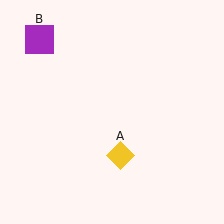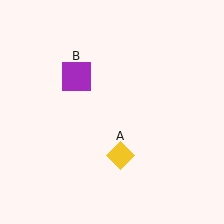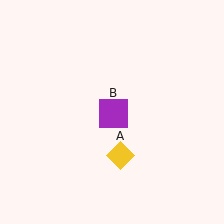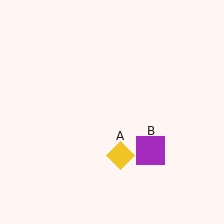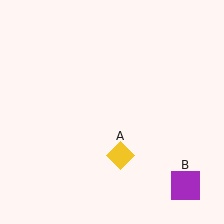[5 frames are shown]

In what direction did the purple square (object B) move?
The purple square (object B) moved down and to the right.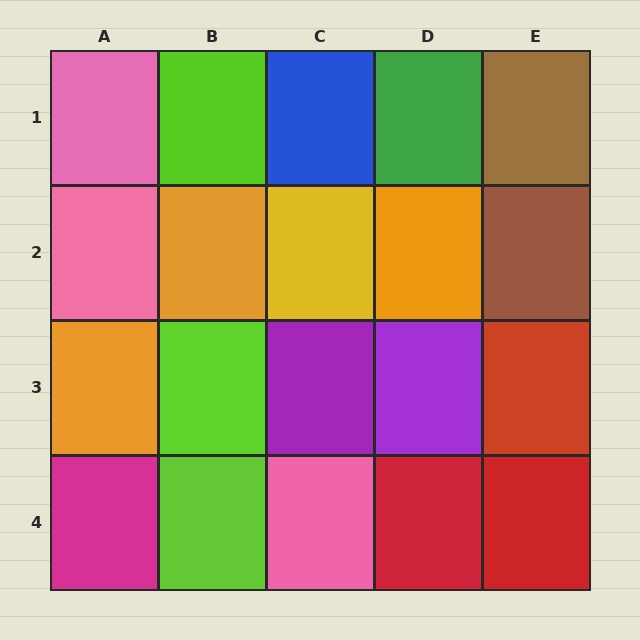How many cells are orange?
3 cells are orange.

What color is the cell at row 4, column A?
Magenta.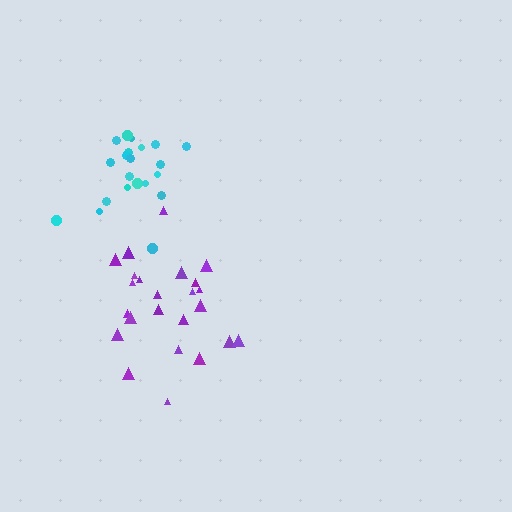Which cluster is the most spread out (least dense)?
Purple.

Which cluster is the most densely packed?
Cyan.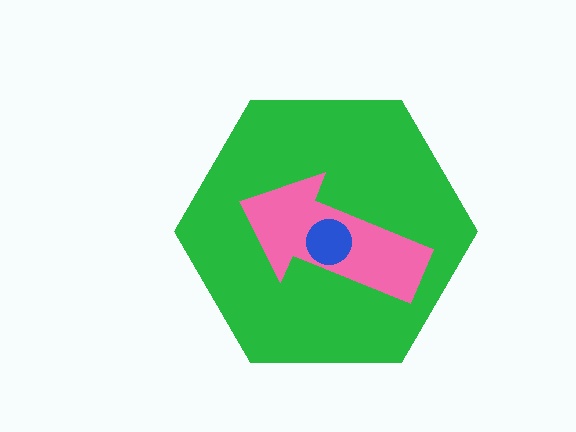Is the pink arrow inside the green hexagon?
Yes.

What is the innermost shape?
The blue circle.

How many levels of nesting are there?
3.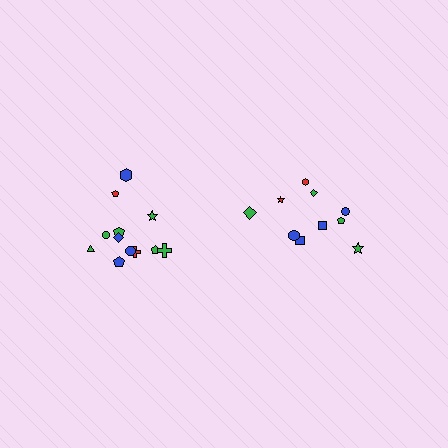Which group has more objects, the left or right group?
The left group.